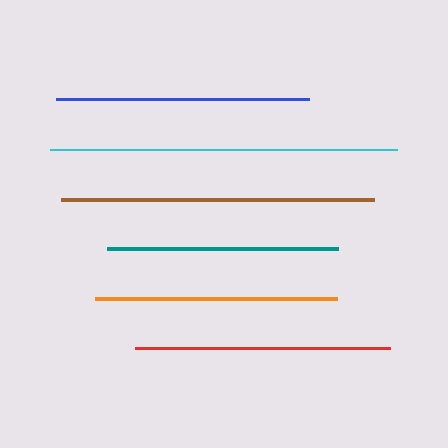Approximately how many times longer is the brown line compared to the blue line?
The brown line is approximately 1.2 times the length of the blue line.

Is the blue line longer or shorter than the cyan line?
The cyan line is longer than the blue line.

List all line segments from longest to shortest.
From longest to shortest: cyan, brown, red, blue, orange, teal.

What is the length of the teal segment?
The teal segment is approximately 232 pixels long.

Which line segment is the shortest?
The teal line is the shortest at approximately 232 pixels.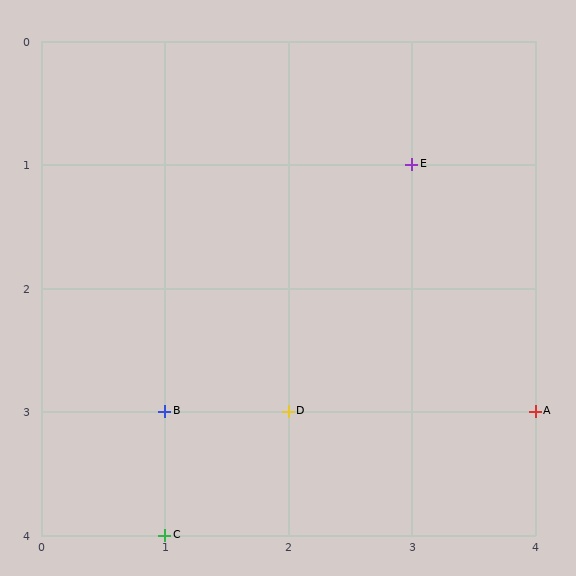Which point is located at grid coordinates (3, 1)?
Point E is at (3, 1).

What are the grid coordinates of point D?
Point D is at grid coordinates (2, 3).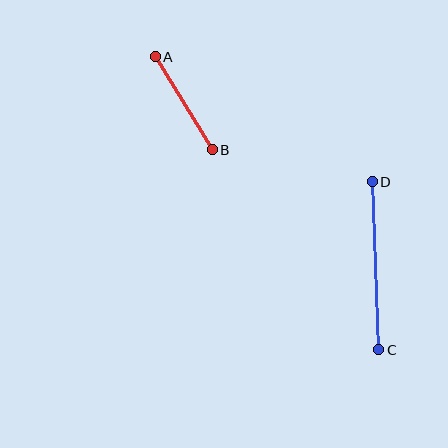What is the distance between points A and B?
The distance is approximately 109 pixels.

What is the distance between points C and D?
The distance is approximately 168 pixels.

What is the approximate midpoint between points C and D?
The midpoint is at approximately (376, 266) pixels.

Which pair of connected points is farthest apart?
Points C and D are farthest apart.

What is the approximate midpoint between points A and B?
The midpoint is at approximately (184, 103) pixels.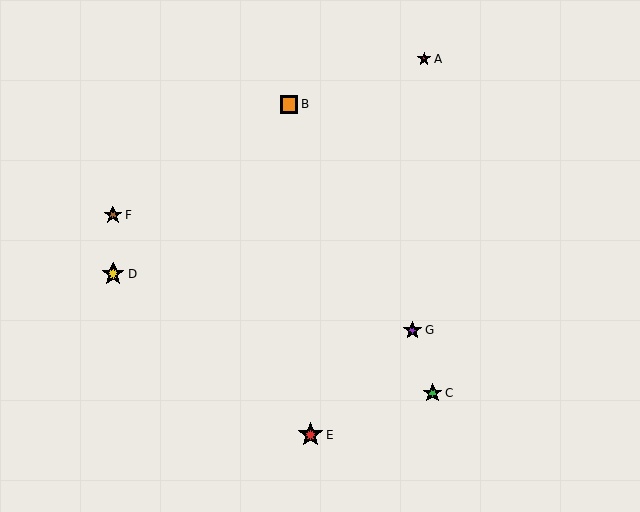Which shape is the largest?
The red star (labeled E) is the largest.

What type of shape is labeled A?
Shape A is a red star.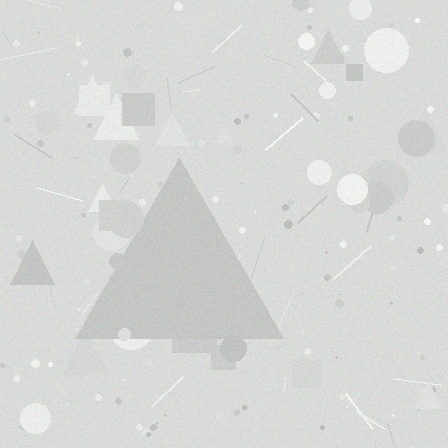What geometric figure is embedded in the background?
A triangle is embedded in the background.